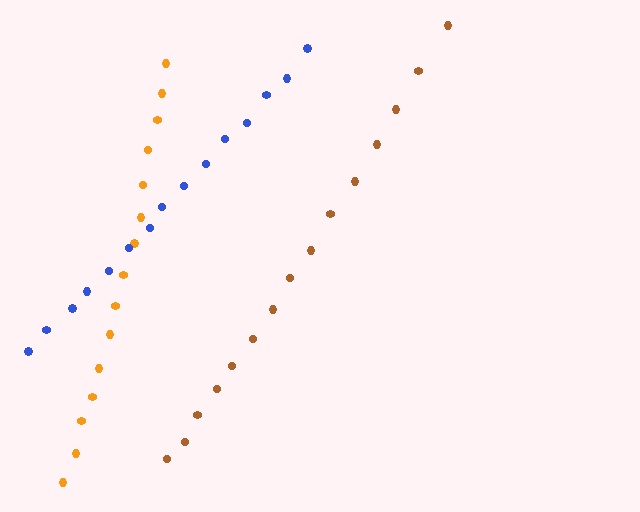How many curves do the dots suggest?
There are 3 distinct paths.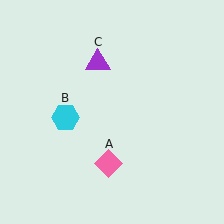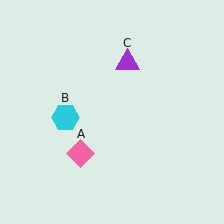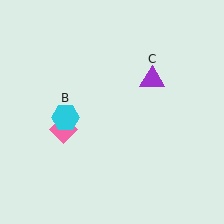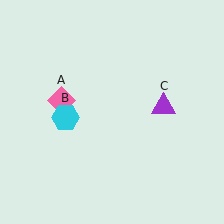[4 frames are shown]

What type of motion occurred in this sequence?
The pink diamond (object A), purple triangle (object C) rotated clockwise around the center of the scene.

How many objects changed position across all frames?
2 objects changed position: pink diamond (object A), purple triangle (object C).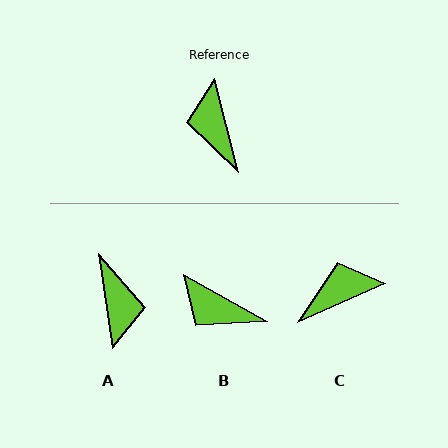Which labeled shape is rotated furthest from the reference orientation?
A, about 174 degrees away.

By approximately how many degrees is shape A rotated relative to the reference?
Approximately 174 degrees counter-clockwise.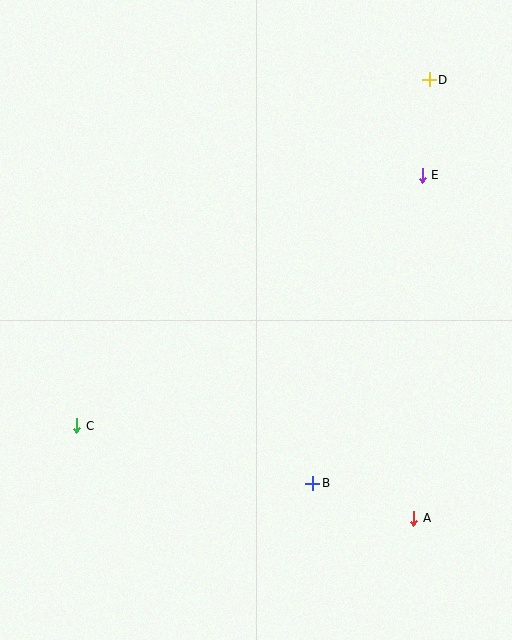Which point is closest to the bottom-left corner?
Point C is closest to the bottom-left corner.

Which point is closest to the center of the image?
Point B at (312, 483) is closest to the center.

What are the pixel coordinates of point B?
Point B is at (312, 483).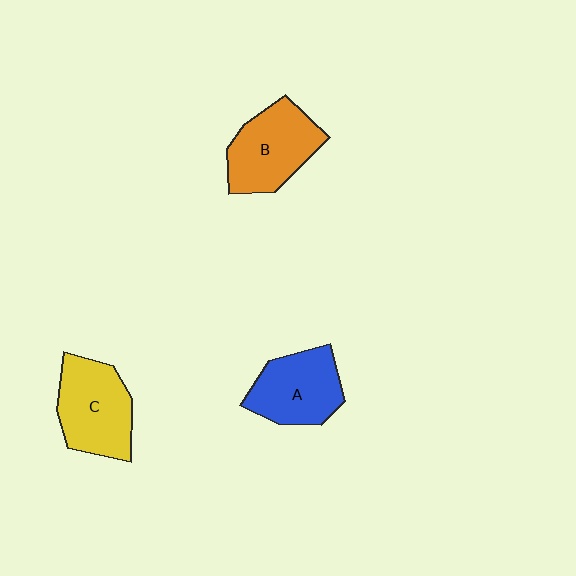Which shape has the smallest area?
Shape A (blue).